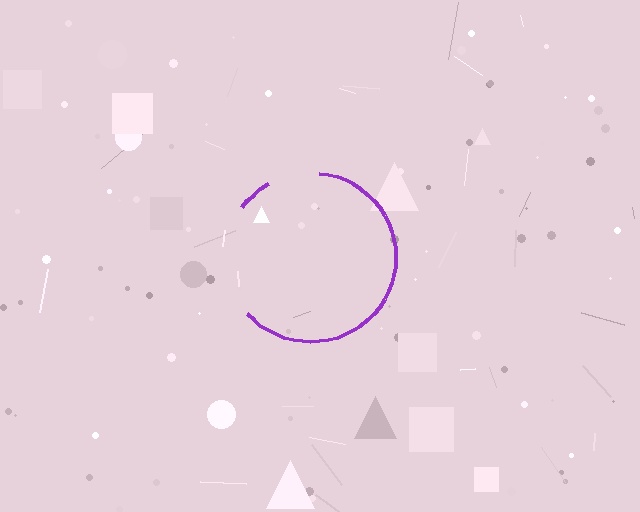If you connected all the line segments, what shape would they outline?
They would outline a circle.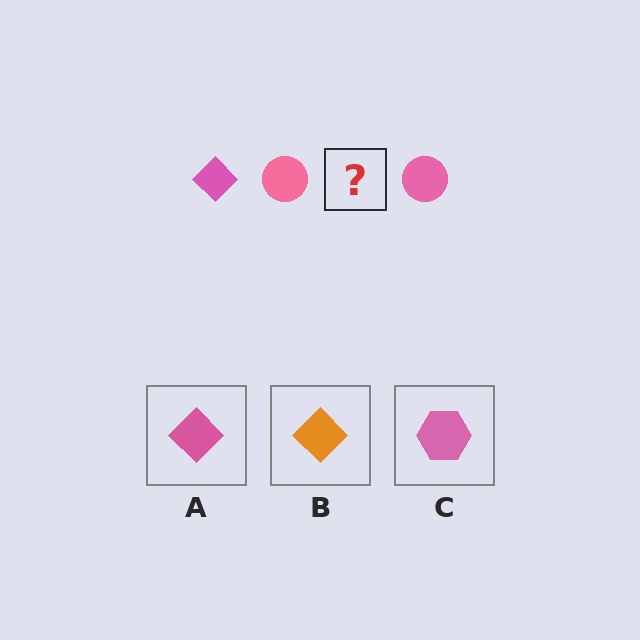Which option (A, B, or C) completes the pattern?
A.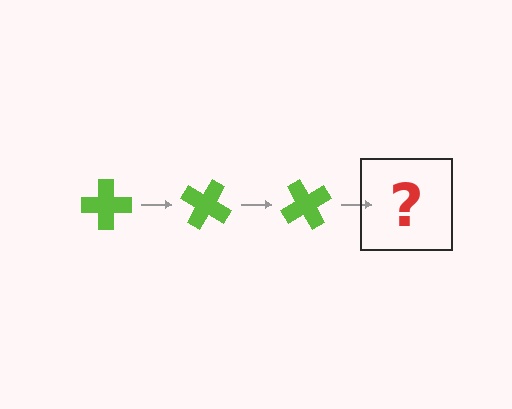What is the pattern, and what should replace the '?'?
The pattern is that the cross rotates 30 degrees each step. The '?' should be a lime cross rotated 90 degrees.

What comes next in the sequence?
The next element should be a lime cross rotated 90 degrees.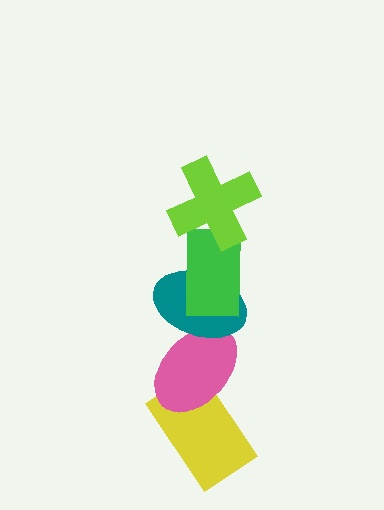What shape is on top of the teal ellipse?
The green rectangle is on top of the teal ellipse.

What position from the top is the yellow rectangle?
The yellow rectangle is 5th from the top.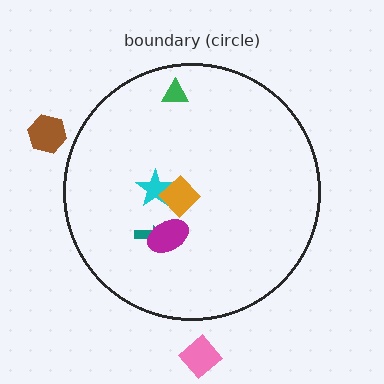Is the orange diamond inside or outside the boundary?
Inside.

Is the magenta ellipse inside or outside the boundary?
Inside.